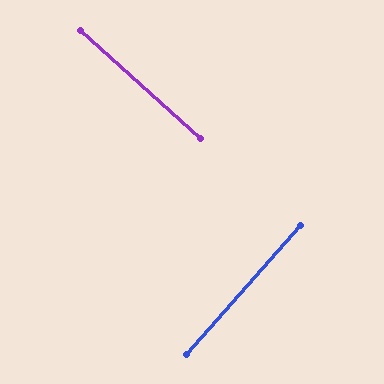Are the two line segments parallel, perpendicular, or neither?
Perpendicular — they meet at approximately 89°.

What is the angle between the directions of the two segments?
Approximately 89 degrees.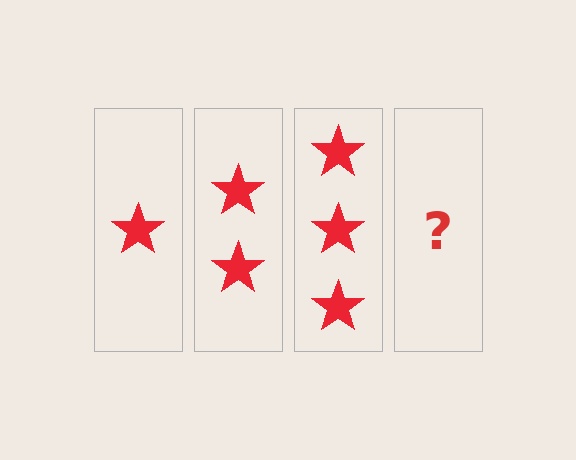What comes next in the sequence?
The next element should be 4 stars.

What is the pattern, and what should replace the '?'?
The pattern is that each step adds one more star. The '?' should be 4 stars.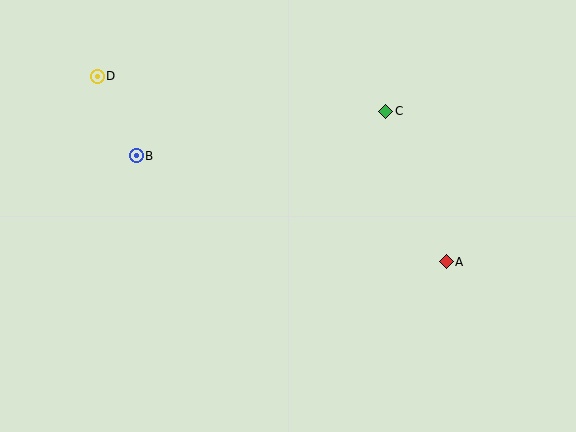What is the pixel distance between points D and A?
The distance between D and A is 395 pixels.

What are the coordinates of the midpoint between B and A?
The midpoint between B and A is at (291, 209).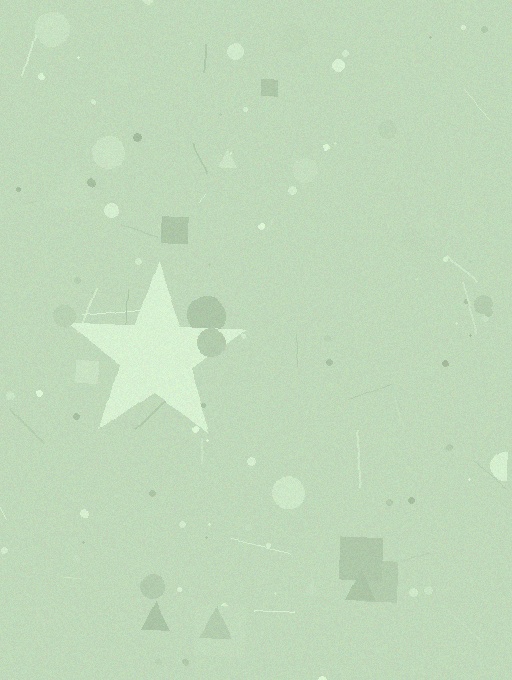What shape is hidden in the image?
A star is hidden in the image.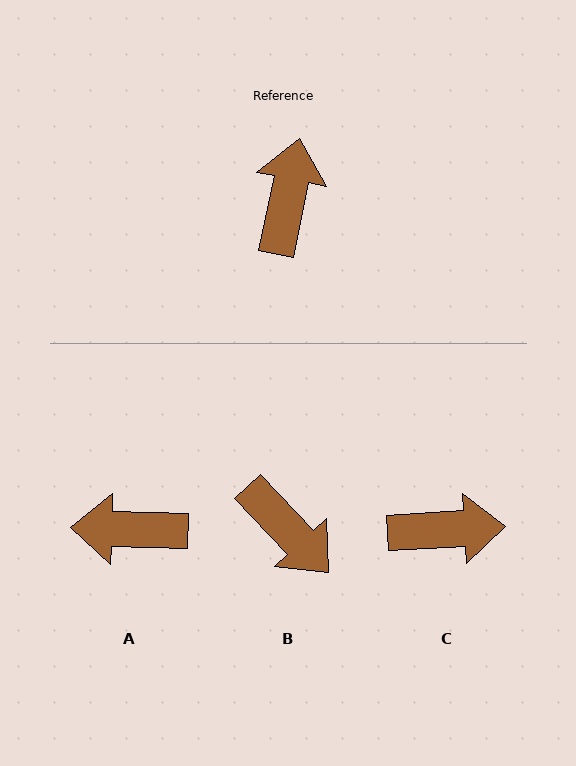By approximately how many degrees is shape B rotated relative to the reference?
Approximately 126 degrees clockwise.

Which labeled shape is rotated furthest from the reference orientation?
B, about 126 degrees away.